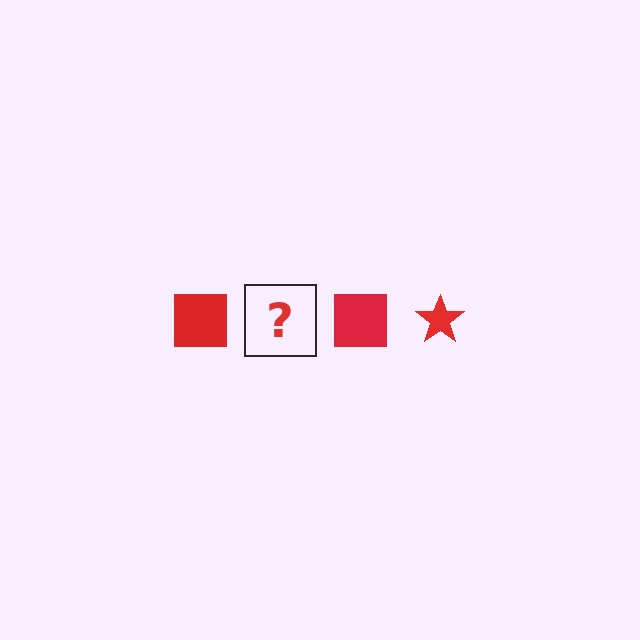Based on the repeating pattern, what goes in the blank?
The blank should be a red star.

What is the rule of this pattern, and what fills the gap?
The rule is that the pattern cycles through square, star shapes in red. The gap should be filled with a red star.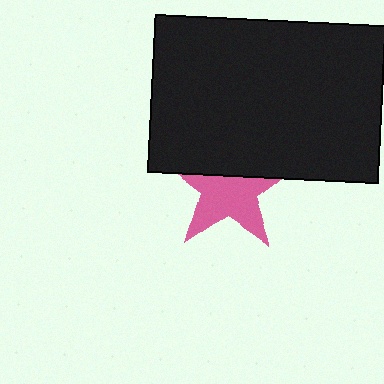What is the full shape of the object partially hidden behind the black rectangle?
The partially hidden object is a pink star.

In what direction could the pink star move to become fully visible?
The pink star could move down. That would shift it out from behind the black rectangle entirely.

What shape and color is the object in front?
The object in front is a black rectangle.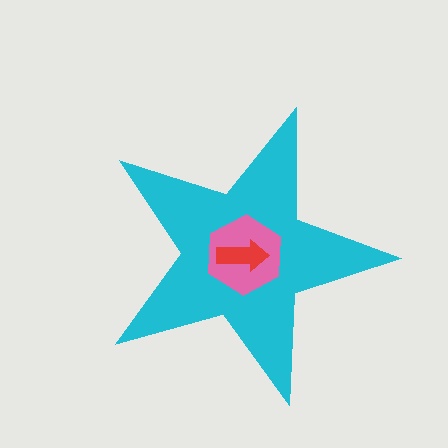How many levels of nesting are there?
3.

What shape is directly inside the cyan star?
The pink hexagon.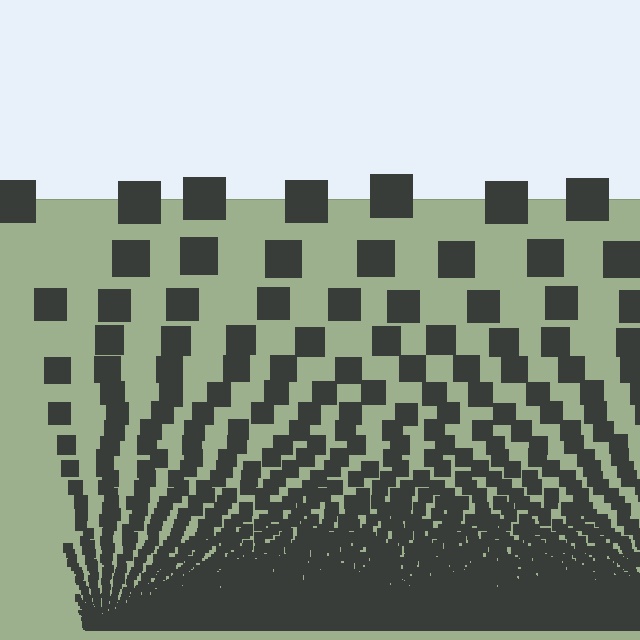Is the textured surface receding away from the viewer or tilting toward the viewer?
The surface appears to tilt toward the viewer. Texture elements get larger and sparser toward the top.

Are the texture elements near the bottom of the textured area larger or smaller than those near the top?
Smaller. The gradient is inverted — elements near the bottom are smaller and denser.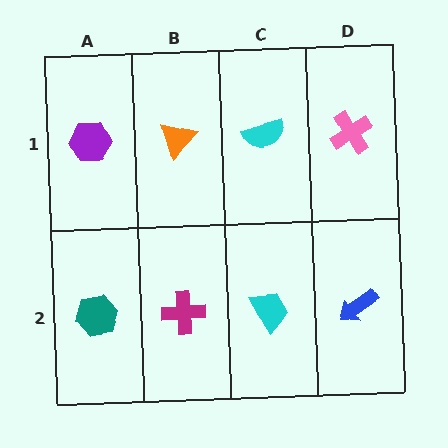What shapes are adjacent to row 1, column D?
A blue arrow (row 2, column D), a cyan semicircle (row 1, column C).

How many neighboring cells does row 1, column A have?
2.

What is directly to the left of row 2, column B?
A teal hexagon.